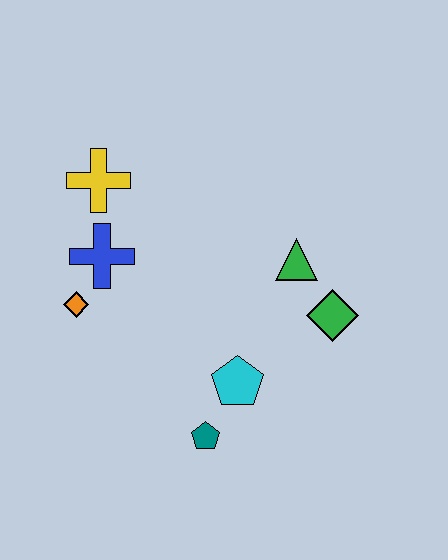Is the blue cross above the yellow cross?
No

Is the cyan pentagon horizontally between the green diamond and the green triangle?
No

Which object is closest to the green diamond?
The green triangle is closest to the green diamond.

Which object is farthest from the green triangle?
The orange diamond is farthest from the green triangle.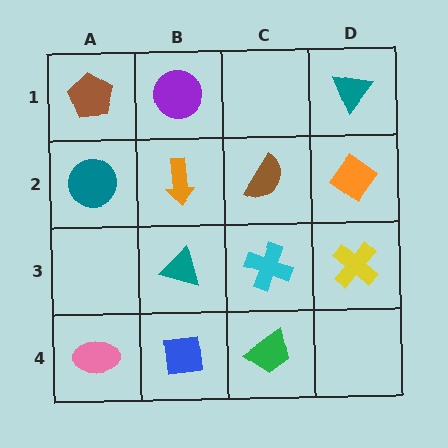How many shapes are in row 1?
3 shapes.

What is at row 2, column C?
A brown semicircle.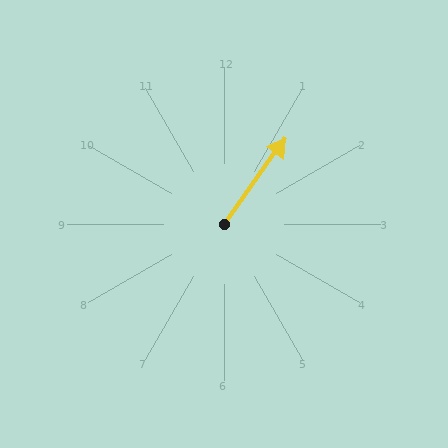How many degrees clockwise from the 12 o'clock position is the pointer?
Approximately 36 degrees.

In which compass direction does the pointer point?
Northeast.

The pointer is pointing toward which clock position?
Roughly 1 o'clock.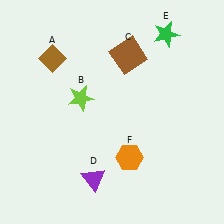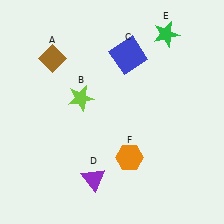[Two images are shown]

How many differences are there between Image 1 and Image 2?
There is 1 difference between the two images.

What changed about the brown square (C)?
In Image 1, C is brown. In Image 2, it changed to blue.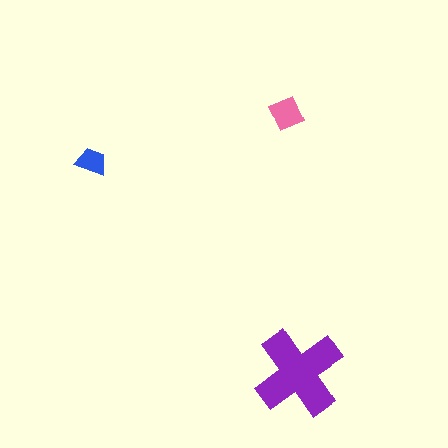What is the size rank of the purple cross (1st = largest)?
1st.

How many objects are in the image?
There are 3 objects in the image.